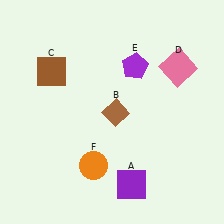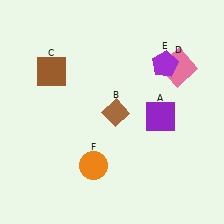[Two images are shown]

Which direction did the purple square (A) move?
The purple square (A) moved up.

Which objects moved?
The objects that moved are: the purple square (A), the purple pentagon (E).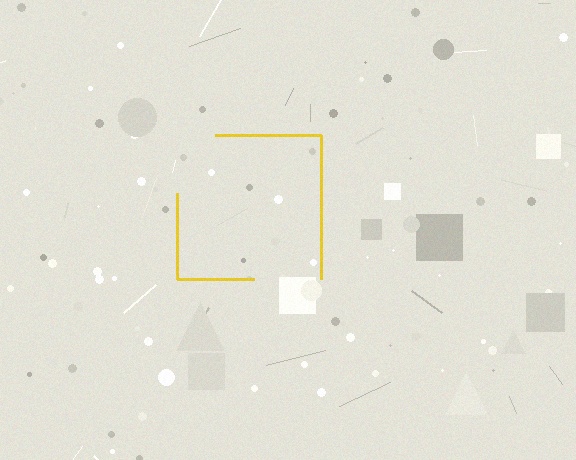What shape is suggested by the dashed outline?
The dashed outline suggests a square.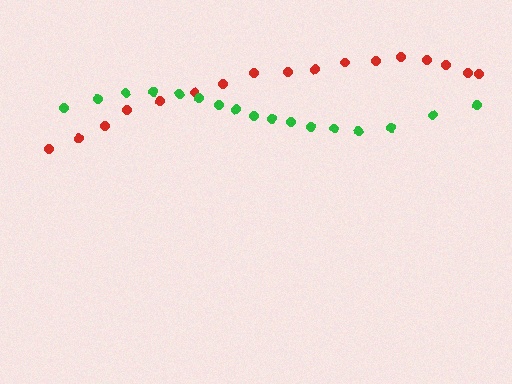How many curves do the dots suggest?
There are 2 distinct paths.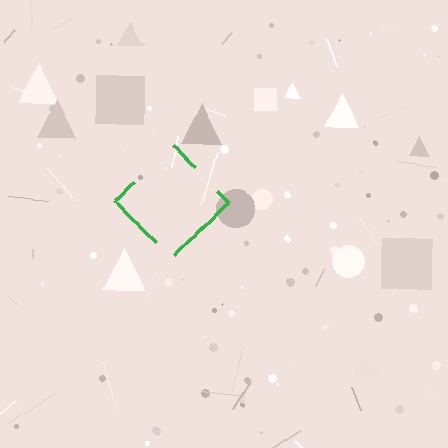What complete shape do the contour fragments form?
The contour fragments form a diamond.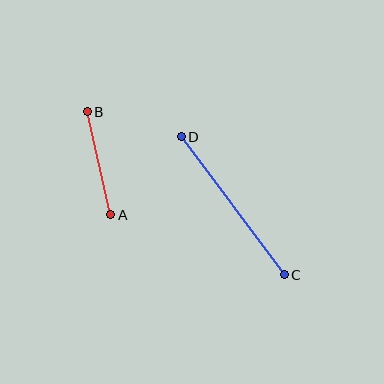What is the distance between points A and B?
The distance is approximately 106 pixels.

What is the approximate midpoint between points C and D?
The midpoint is at approximately (233, 206) pixels.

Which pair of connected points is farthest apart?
Points C and D are farthest apart.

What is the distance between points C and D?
The distance is approximately 172 pixels.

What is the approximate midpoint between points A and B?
The midpoint is at approximately (99, 163) pixels.